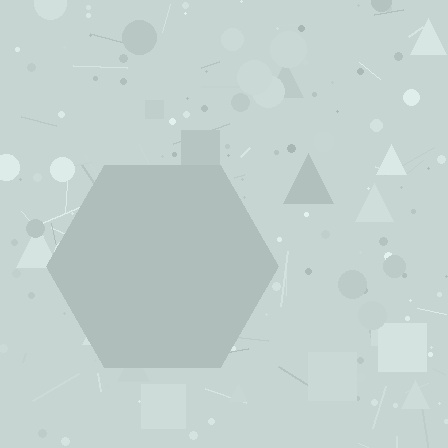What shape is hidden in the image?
A hexagon is hidden in the image.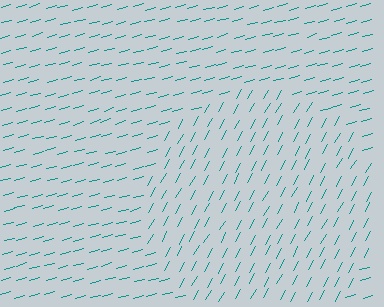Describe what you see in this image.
The image is filled with small teal line segments. A circle region in the image has lines oriented differently from the surrounding lines, creating a visible texture boundary.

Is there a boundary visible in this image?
Yes, there is a texture boundary formed by a change in line orientation.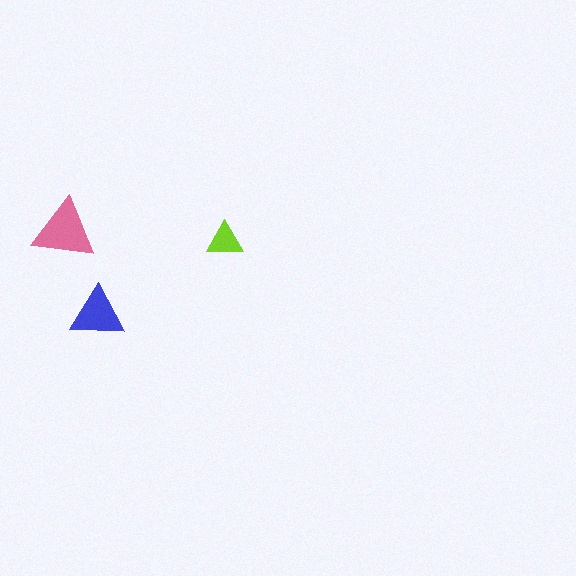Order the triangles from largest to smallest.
the pink one, the blue one, the lime one.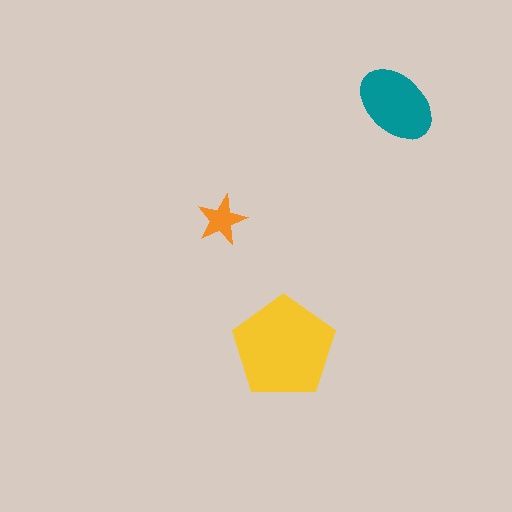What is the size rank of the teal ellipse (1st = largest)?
2nd.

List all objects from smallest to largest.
The orange star, the teal ellipse, the yellow pentagon.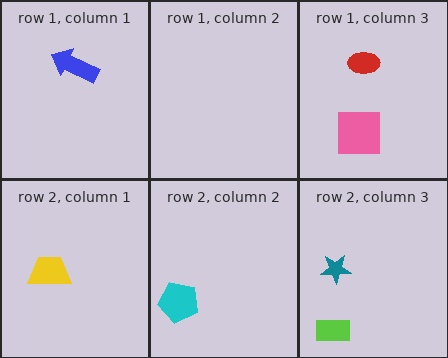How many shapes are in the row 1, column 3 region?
2.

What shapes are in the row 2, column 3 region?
The teal star, the lime rectangle.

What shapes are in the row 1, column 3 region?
The pink square, the red ellipse.